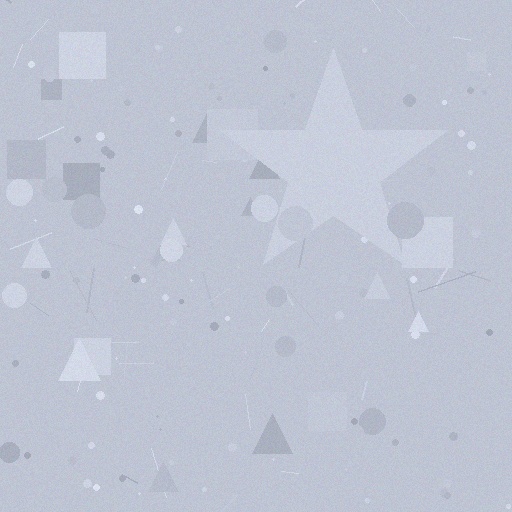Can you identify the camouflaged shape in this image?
The camouflaged shape is a star.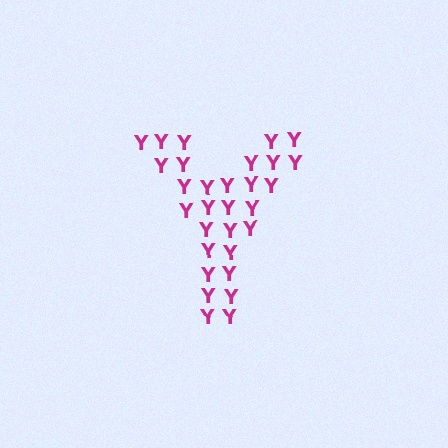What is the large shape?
The large shape is the letter Y.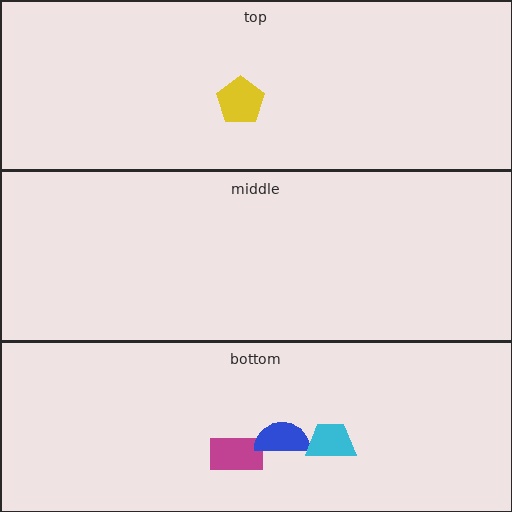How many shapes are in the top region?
1.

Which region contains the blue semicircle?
The bottom region.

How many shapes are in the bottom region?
3.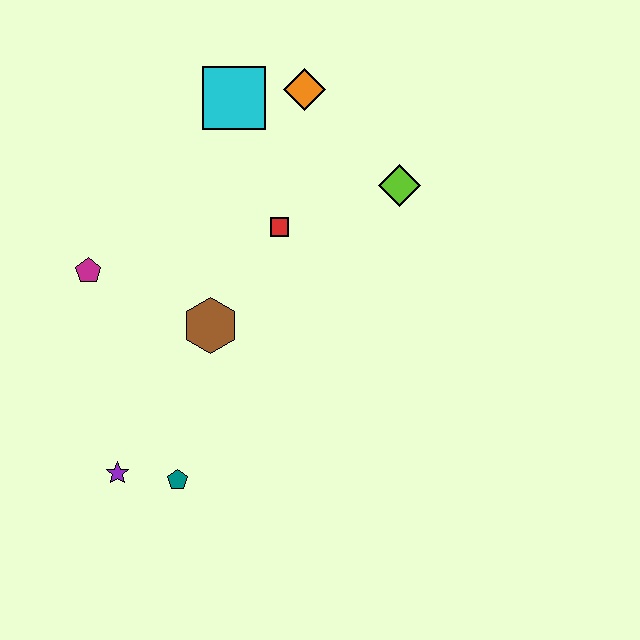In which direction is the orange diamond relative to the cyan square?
The orange diamond is to the right of the cyan square.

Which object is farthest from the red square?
The purple star is farthest from the red square.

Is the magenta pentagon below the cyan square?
Yes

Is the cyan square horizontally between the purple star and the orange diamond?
Yes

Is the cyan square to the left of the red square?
Yes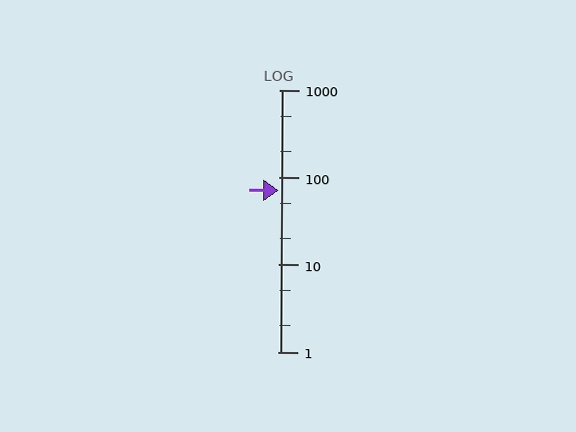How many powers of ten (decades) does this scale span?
The scale spans 3 decades, from 1 to 1000.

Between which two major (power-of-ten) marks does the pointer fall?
The pointer is between 10 and 100.